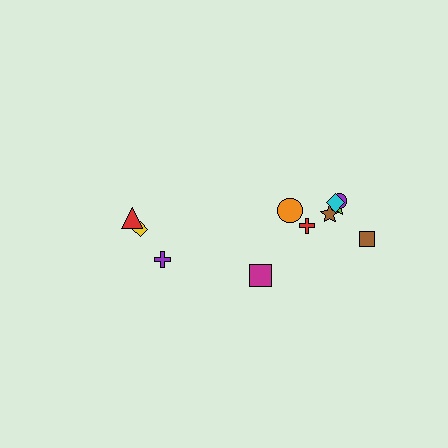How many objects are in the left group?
There are 3 objects.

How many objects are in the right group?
There are 8 objects.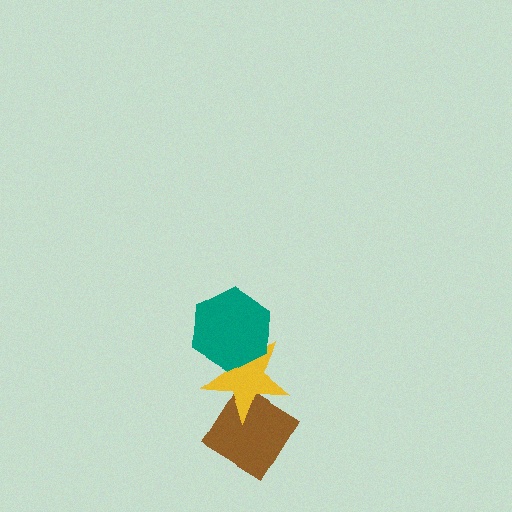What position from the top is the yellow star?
The yellow star is 2nd from the top.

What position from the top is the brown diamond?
The brown diamond is 3rd from the top.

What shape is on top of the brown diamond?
The yellow star is on top of the brown diamond.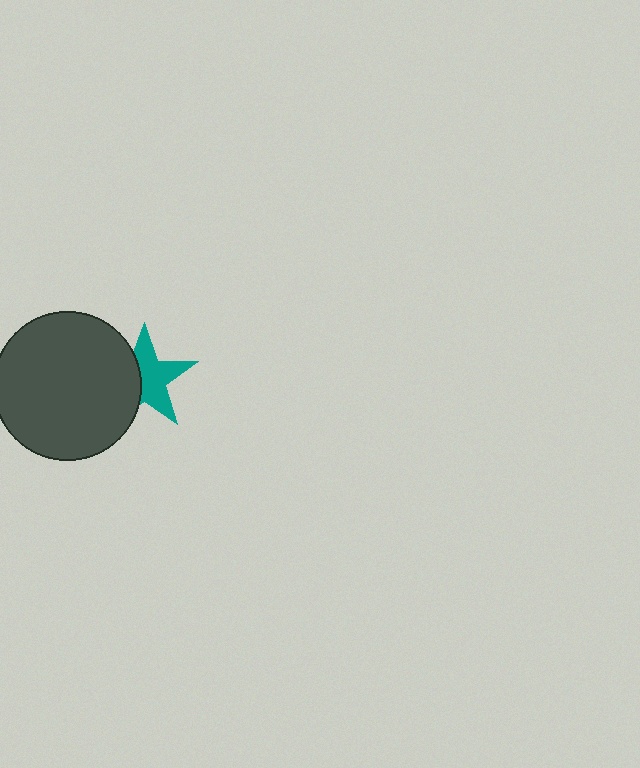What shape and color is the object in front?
The object in front is a dark gray circle.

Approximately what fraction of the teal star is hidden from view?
Roughly 40% of the teal star is hidden behind the dark gray circle.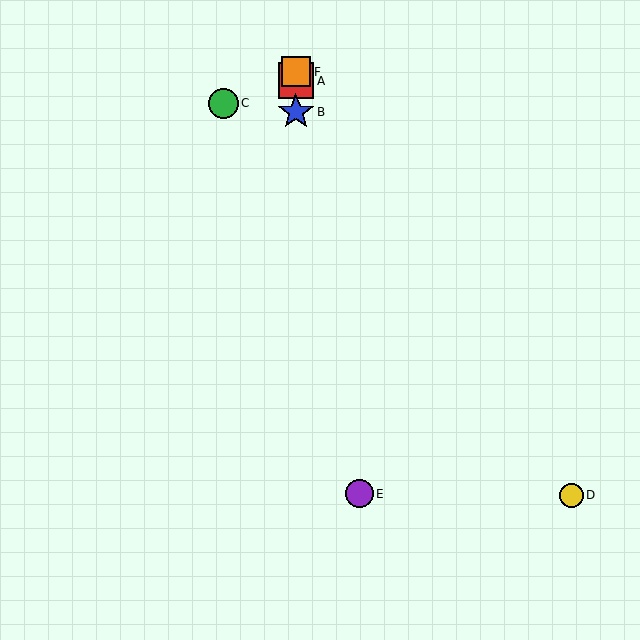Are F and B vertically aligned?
Yes, both are at x≈296.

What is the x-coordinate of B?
Object B is at x≈296.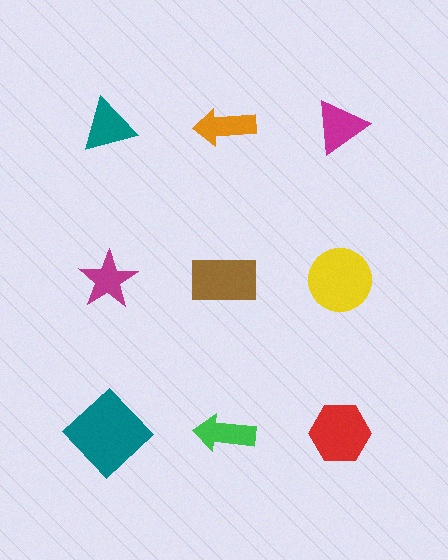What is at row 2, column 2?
A brown rectangle.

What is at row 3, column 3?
A red hexagon.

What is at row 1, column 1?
A teal triangle.